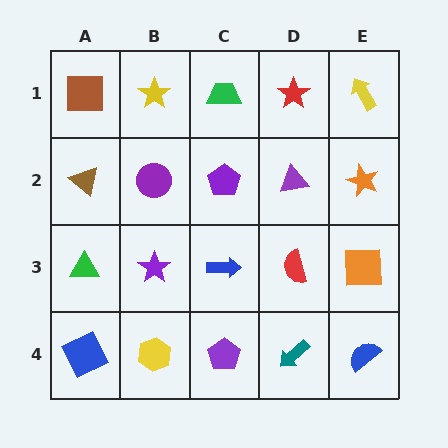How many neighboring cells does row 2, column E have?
3.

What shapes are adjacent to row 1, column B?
A purple circle (row 2, column B), a brown square (row 1, column A), a green trapezoid (row 1, column C).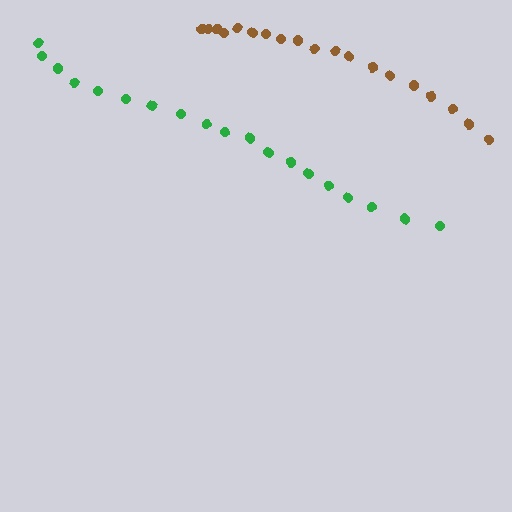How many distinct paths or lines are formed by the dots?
There are 2 distinct paths.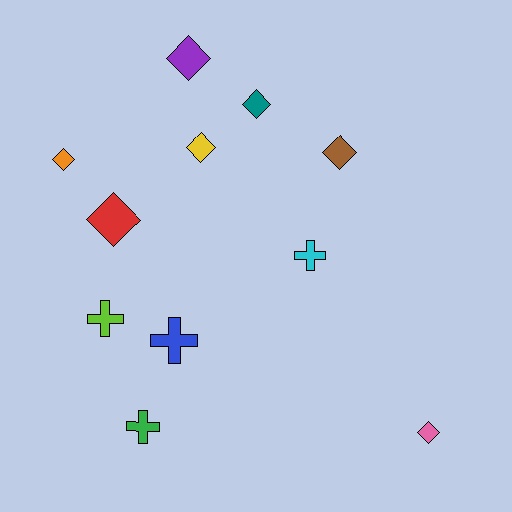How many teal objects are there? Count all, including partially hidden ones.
There is 1 teal object.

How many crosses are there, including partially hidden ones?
There are 4 crosses.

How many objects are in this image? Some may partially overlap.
There are 11 objects.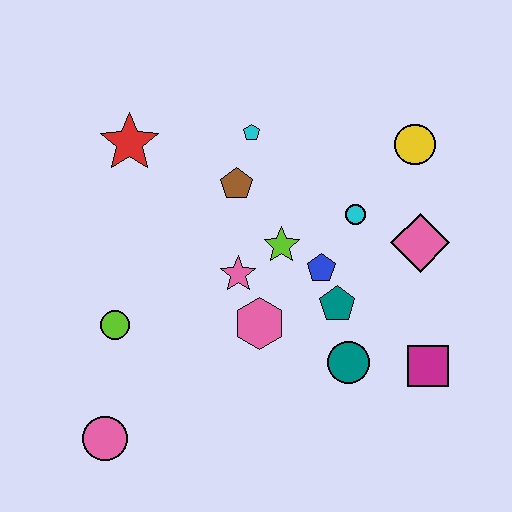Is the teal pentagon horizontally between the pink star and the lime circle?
No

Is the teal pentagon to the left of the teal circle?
Yes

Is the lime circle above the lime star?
No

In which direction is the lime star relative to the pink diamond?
The lime star is to the left of the pink diamond.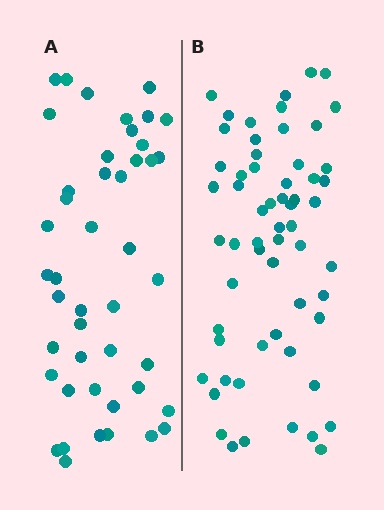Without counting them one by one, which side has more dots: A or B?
Region B (the right region) has more dots.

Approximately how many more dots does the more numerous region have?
Region B has approximately 15 more dots than region A.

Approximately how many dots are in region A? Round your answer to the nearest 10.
About 40 dots. (The exact count is 45, which rounds to 40.)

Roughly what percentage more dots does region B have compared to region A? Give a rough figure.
About 35% more.